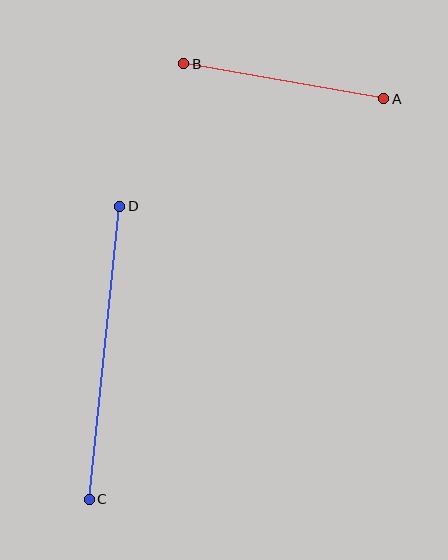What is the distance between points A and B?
The distance is approximately 203 pixels.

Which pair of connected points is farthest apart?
Points C and D are farthest apart.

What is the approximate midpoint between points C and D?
The midpoint is at approximately (105, 353) pixels.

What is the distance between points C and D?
The distance is approximately 295 pixels.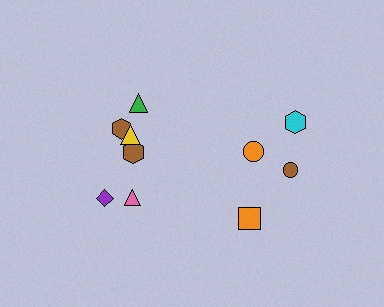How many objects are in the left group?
There are 6 objects.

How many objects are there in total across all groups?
There are 10 objects.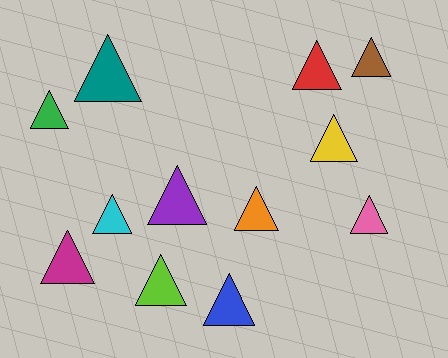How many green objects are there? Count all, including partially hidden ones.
There is 1 green object.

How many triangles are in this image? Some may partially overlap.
There are 12 triangles.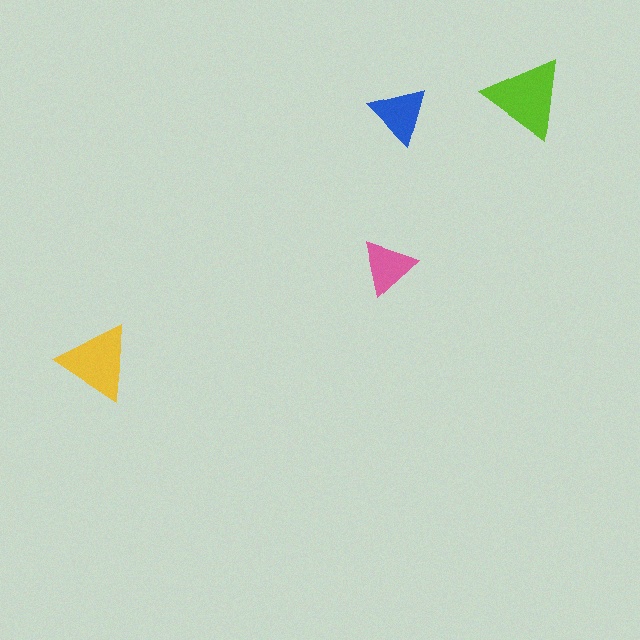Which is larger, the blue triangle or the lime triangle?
The lime one.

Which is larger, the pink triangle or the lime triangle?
The lime one.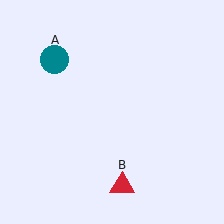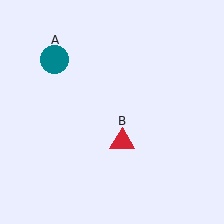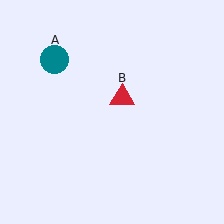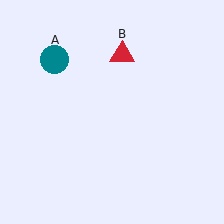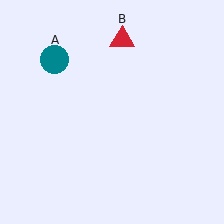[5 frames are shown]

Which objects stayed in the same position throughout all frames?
Teal circle (object A) remained stationary.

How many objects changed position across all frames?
1 object changed position: red triangle (object B).